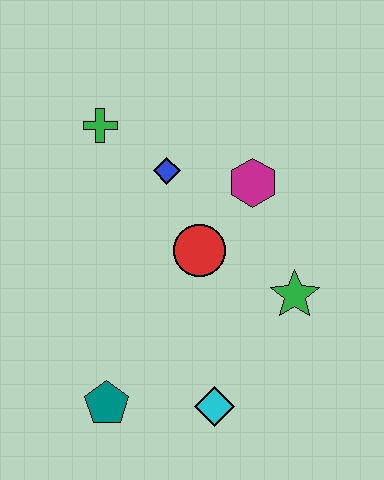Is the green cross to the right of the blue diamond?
No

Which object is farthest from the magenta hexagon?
The teal pentagon is farthest from the magenta hexagon.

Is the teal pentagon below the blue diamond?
Yes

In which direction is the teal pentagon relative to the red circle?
The teal pentagon is below the red circle.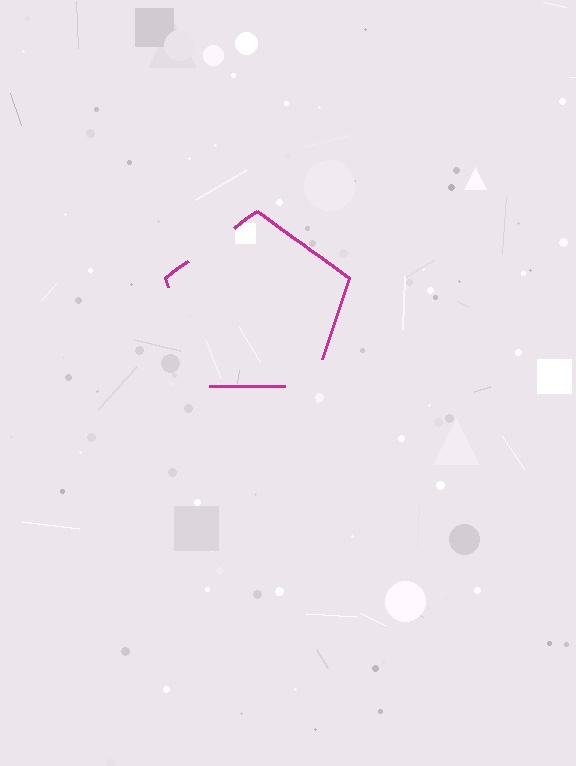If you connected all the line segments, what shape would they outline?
They would outline a pentagon.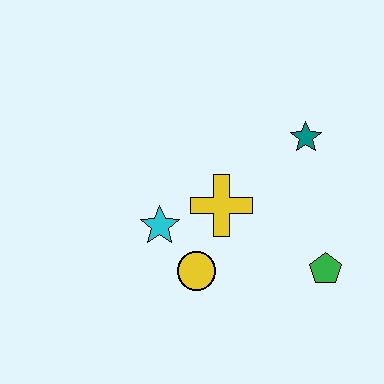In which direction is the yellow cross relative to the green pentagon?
The yellow cross is to the left of the green pentagon.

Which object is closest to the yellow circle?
The cyan star is closest to the yellow circle.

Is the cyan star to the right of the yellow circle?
No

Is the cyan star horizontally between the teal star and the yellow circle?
No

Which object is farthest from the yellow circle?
The teal star is farthest from the yellow circle.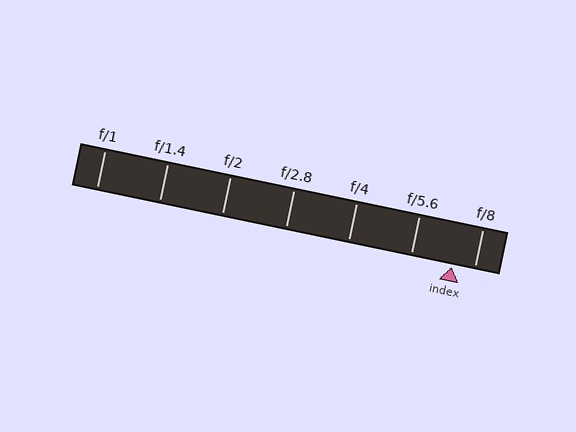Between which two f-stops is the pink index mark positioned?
The index mark is between f/5.6 and f/8.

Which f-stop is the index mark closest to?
The index mark is closest to f/8.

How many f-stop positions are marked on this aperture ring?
There are 7 f-stop positions marked.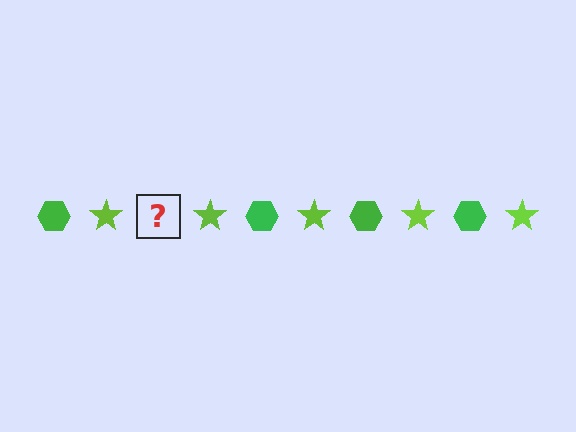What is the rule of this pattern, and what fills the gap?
The rule is that the pattern alternates between green hexagon and lime star. The gap should be filled with a green hexagon.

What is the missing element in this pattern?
The missing element is a green hexagon.